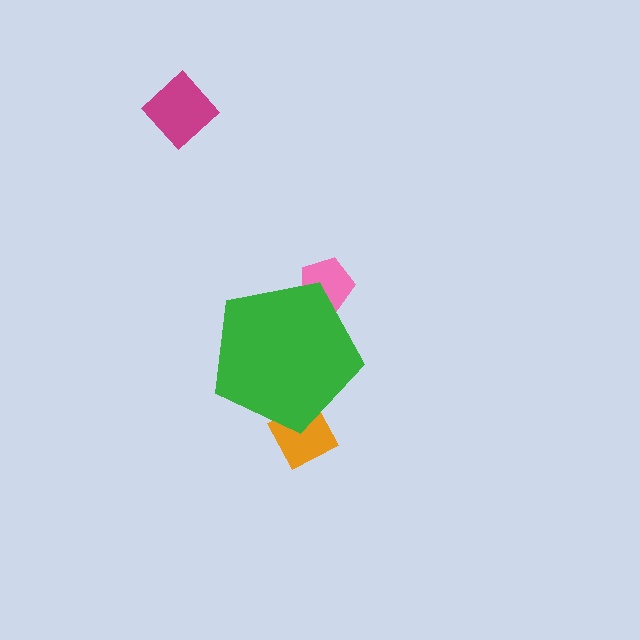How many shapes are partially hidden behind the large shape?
2 shapes are partially hidden.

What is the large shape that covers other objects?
A green pentagon.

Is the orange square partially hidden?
Yes, the orange square is partially hidden behind the green pentagon.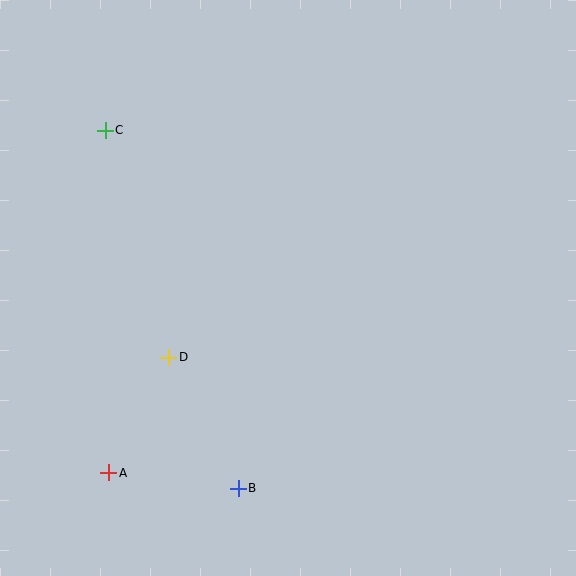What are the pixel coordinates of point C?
Point C is at (105, 130).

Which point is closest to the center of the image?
Point D at (169, 357) is closest to the center.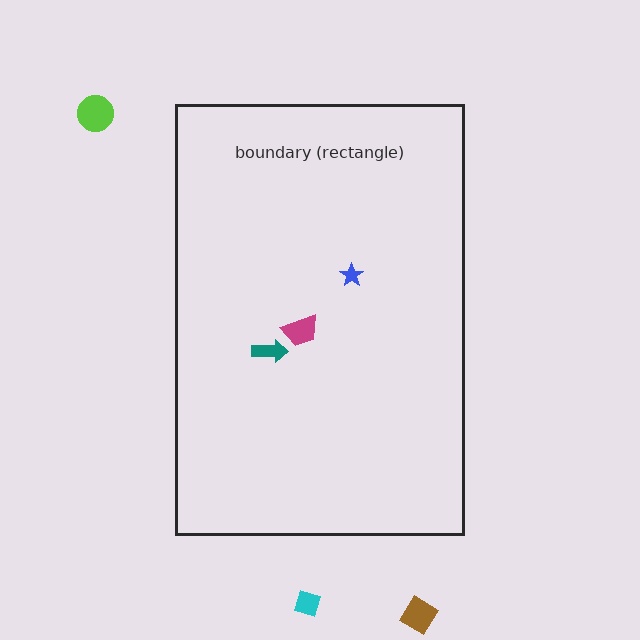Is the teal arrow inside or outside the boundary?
Inside.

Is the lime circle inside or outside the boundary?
Outside.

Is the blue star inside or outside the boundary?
Inside.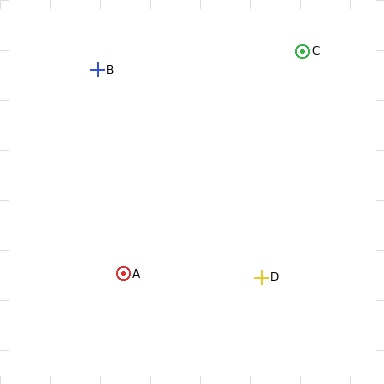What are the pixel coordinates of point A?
Point A is at (123, 274).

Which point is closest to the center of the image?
Point A at (123, 274) is closest to the center.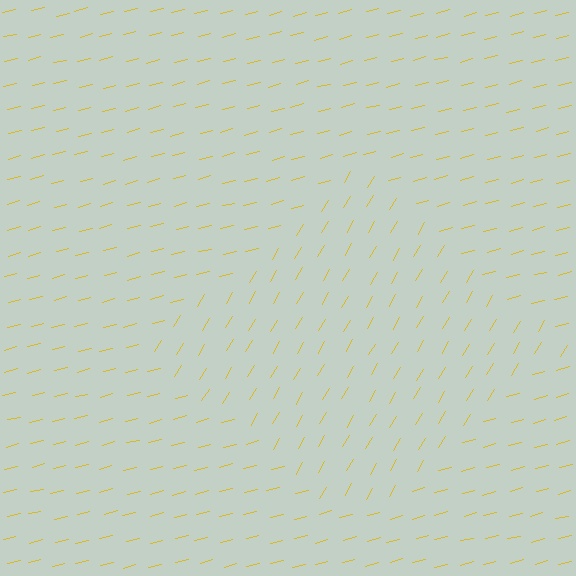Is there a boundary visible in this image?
Yes, there is a texture boundary formed by a change in line orientation.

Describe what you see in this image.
The image is filled with small yellow line segments. A diamond region in the image has lines oriented differently from the surrounding lines, creating a visible texture boundary.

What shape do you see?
I see a diamond.